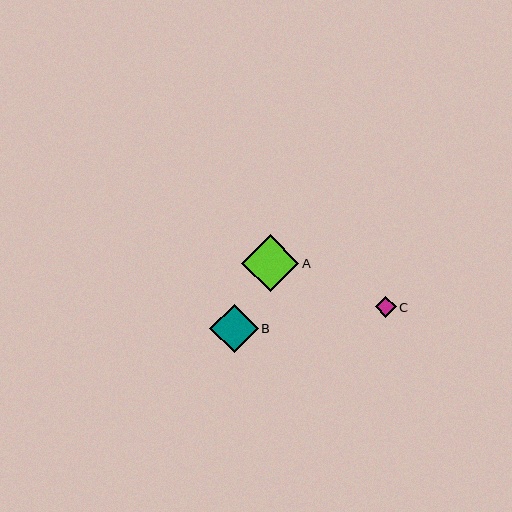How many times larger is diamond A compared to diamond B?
Diamond A is approximately 1.2 times the size of diamond B.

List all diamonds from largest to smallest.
From largest to smallest: A, B, C.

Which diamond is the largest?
Diamond A is the largest with a size of approximately 57 pixels.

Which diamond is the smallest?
Diamond C is the smallest with a size of approximately 21 pixels.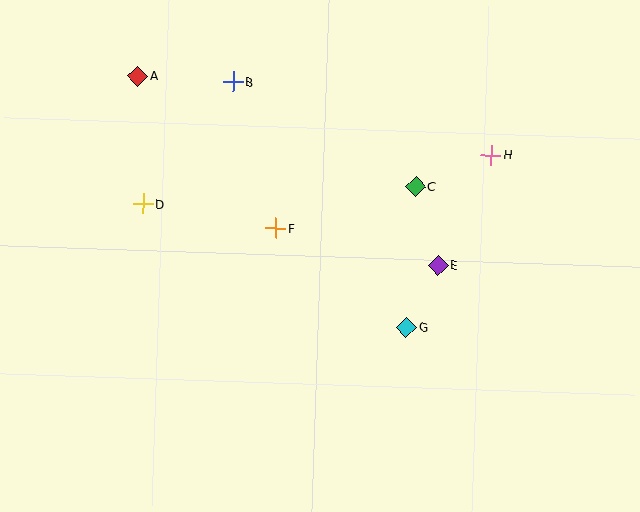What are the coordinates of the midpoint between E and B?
The midpoint between E and B is at (336, 173).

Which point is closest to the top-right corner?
Point H is closest to the top-right corner.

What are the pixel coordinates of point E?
Point E is at (438, 265).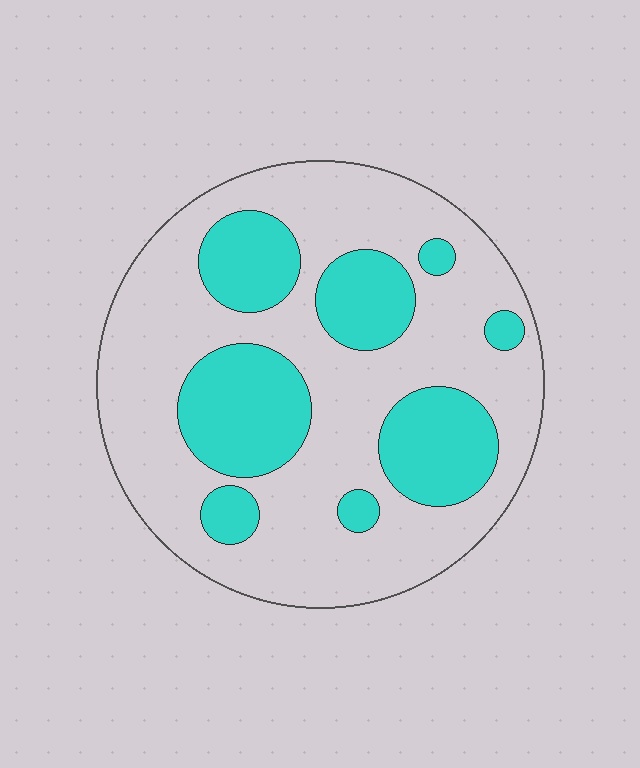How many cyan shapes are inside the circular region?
8.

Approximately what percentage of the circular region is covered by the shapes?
Approximately 30%.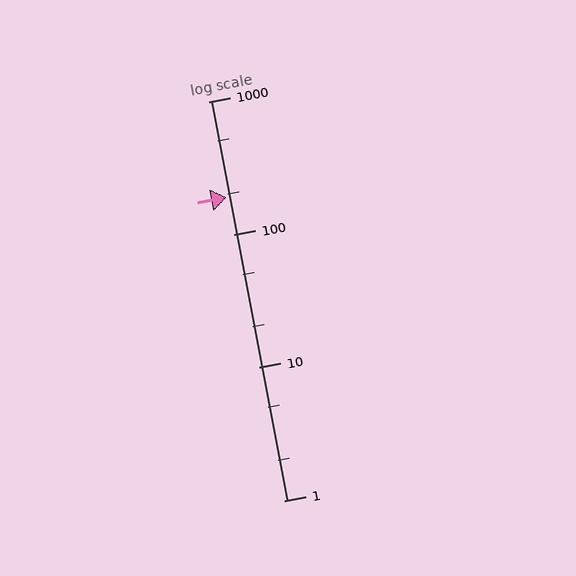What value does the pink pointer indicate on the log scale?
The pointer indicates approximately 190.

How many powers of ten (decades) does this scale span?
The scale spans 3 decades, from 1 to 1000.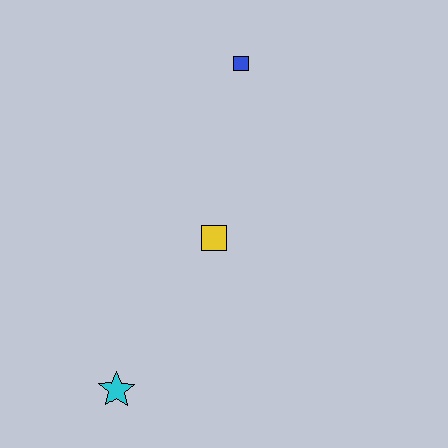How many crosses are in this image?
There are no crosses.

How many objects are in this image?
There are 3 objects.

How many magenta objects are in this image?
There are no magenta objects.